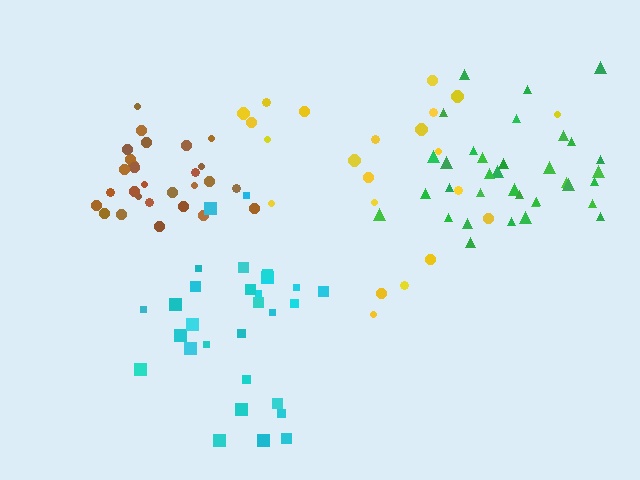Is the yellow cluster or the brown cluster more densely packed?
Brown.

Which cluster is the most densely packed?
Brown.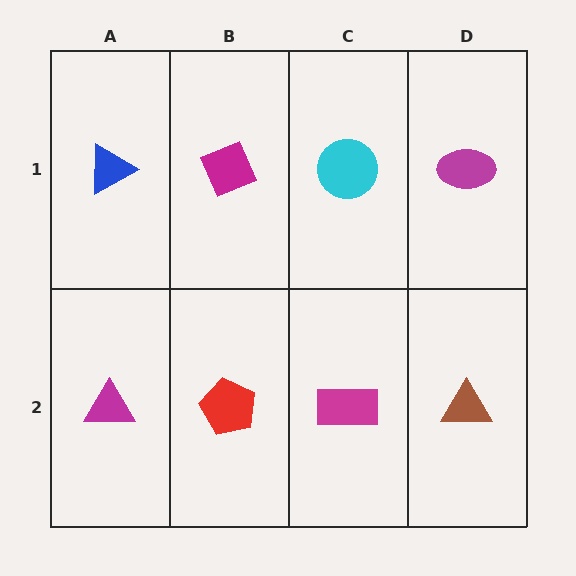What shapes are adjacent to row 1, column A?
A magenta triangle (row 2, column A), a magenta diamond (row 1, column B).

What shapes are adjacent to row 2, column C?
A cyan circle (row 1, column C), a red pentagon (row 2, column B), a brown triangle (row 2, column D).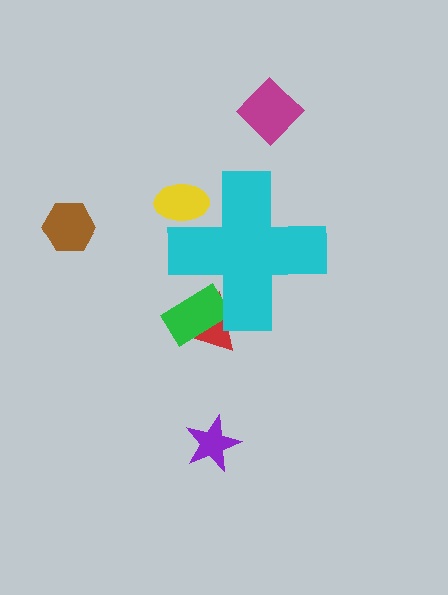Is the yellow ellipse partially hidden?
Yes, the yellow ellipse is partially hidden behind the cyan cross.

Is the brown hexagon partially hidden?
No, the brown hexagon is fully visible.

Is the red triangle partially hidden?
Yes, the red triangle is partially hidden behind the cyan cross.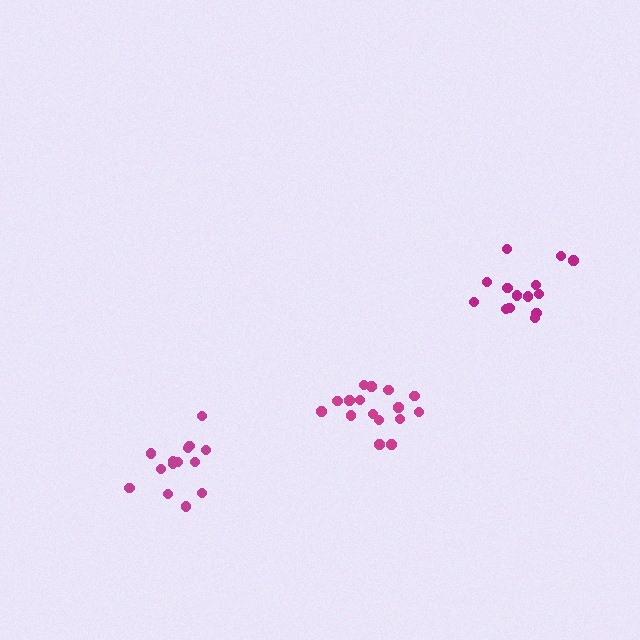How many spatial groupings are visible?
There are 3 spatial groupings.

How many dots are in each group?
Group 1: 14 dots, Group 2: 14 dots, Group 3: 16 dots (44 total).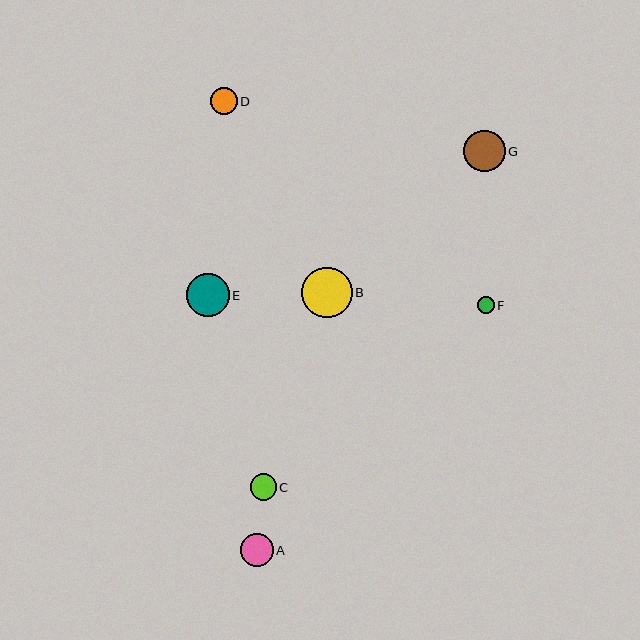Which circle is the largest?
Circle B is the largest with a size of approximately 51 pixels.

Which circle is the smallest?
Circle F is the smallest with a size of approximately 17 pixels.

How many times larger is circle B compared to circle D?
Circle B is approximately 1.9 times the size of circle D.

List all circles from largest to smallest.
From largest to smallest: B, E, G, A, D, C, F.